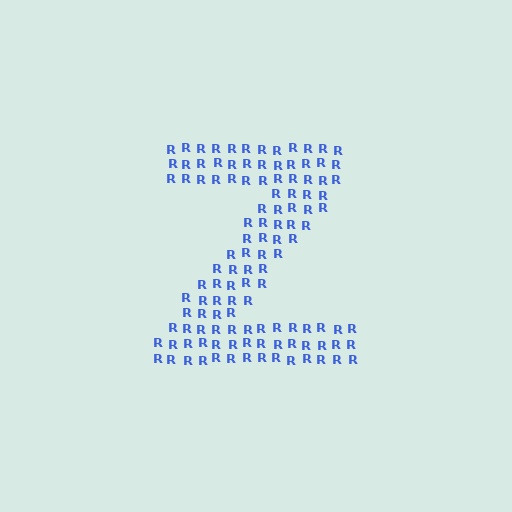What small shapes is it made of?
It is made of small letter R's.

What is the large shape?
The large shape is the letter Z.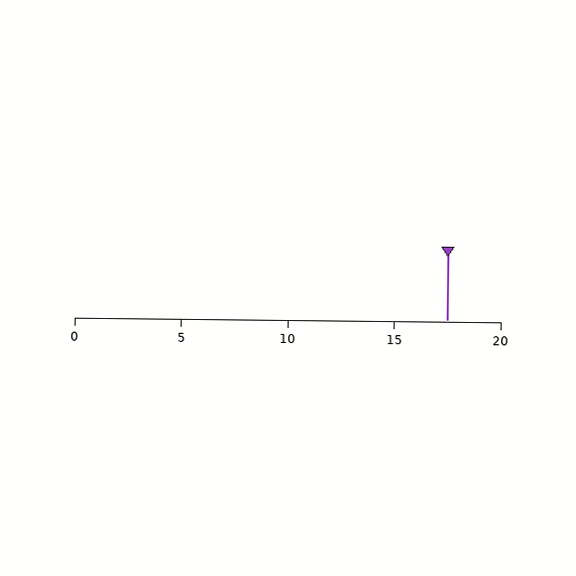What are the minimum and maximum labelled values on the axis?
The axis runs from 0 to 20.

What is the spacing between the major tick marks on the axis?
The major ticks are spaced 5 apart.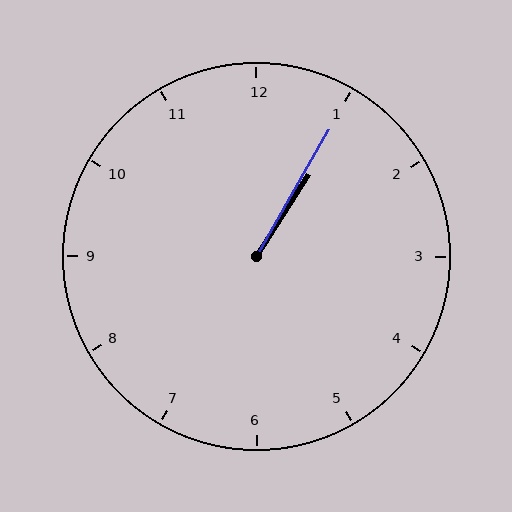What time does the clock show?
1:05.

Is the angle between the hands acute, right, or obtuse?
It is acute.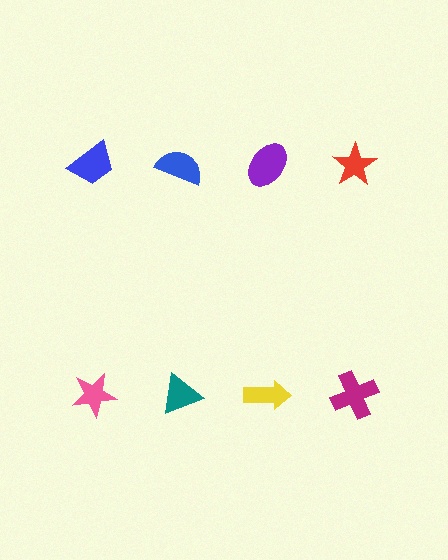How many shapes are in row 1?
4 shapes.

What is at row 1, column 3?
A purple ellipse.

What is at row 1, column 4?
A red star.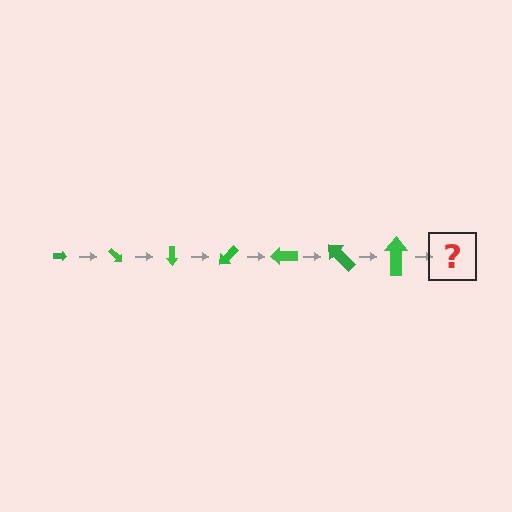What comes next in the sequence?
The next element should be an arrow, larger than the previous one and rotated 315 degrees from the start.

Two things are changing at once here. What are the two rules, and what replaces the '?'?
The two rules are that the arrow grows larger each step and it rotates 45 degrees each step. The '?' should be an arrow, larger than the previous one and rotated 315 degrees from the start.